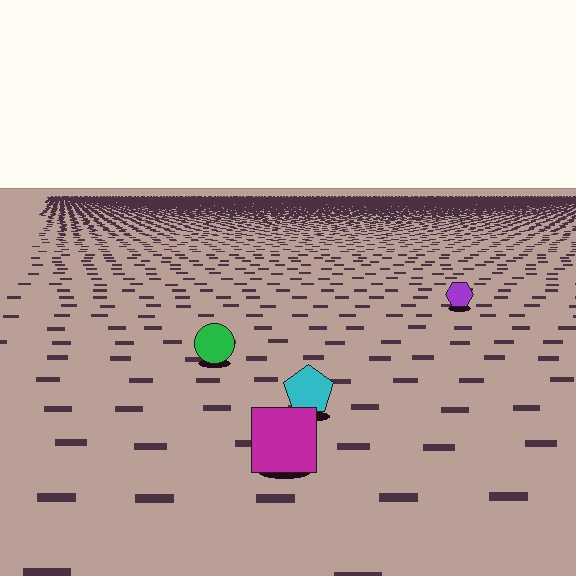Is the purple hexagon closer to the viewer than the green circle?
No. The green circle is closer — you can tell from the texture gradient: the ground texture is coarser near it.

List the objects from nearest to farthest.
From nearest to farthest: the magenta square, the cyan pentagon, the green circle, the purple hexagon.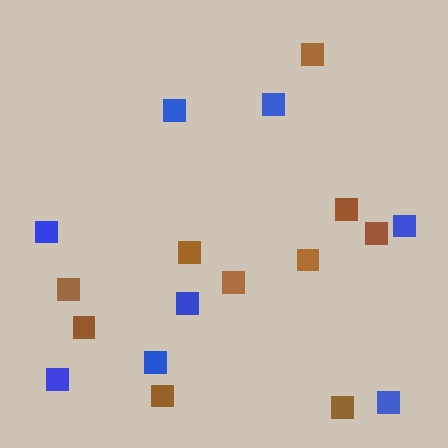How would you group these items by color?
There are 2 groups: one group of blue squares (8) and one group of brown squares (10).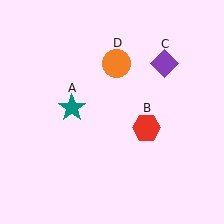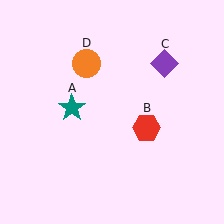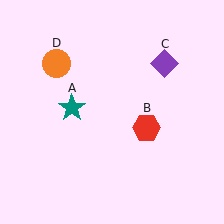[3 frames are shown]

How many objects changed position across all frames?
1 object changed position: orange circle (object D).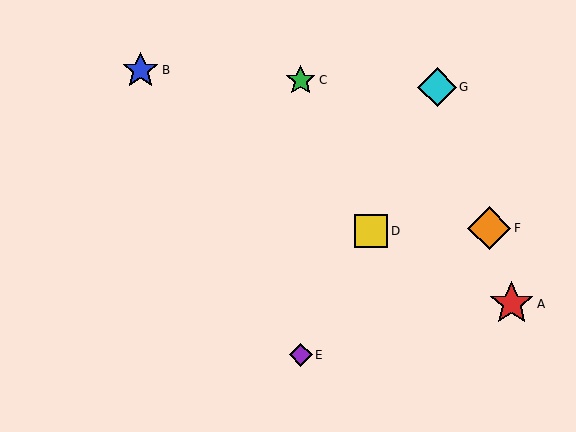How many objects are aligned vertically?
2 objects (C, E) are aligned vertically.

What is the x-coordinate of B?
Object B is at x≈140.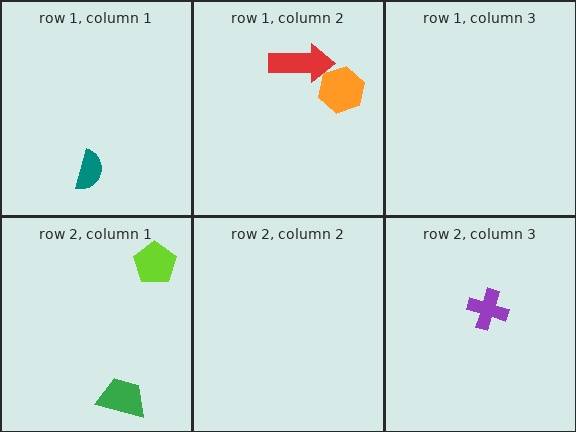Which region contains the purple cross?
The row 2, column 3 region.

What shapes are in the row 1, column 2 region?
The orange hexagon, the red arrow.